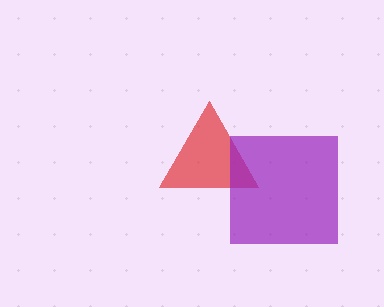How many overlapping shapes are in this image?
There are 2 overlapping shapes in the image.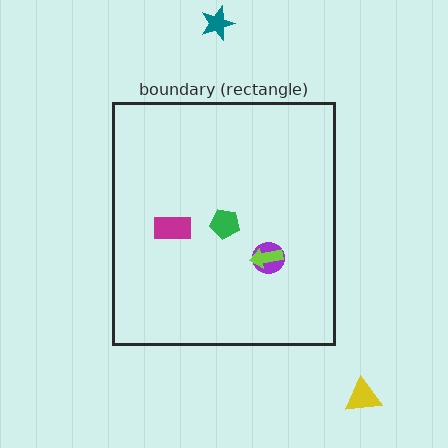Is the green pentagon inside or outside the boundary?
Inside.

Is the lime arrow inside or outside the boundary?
Inside.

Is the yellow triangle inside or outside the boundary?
Outside.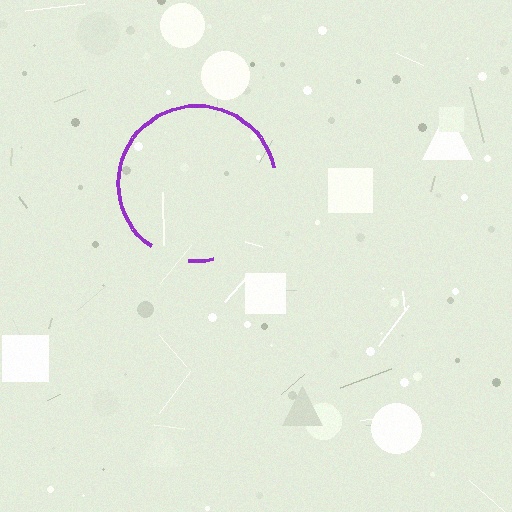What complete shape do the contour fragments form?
The contour fragments form a circle.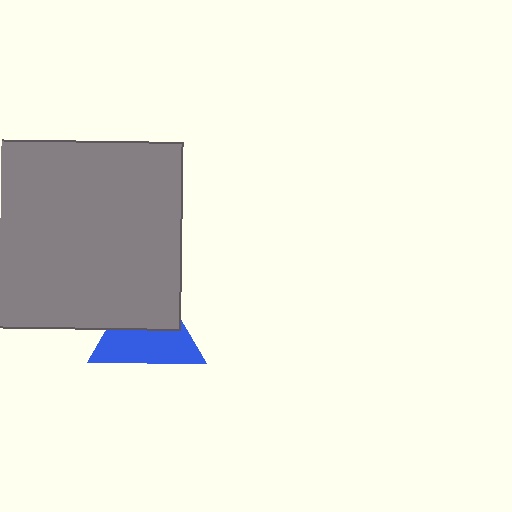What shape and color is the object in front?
The object in front is a gray square.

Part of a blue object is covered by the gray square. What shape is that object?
It is a triangle.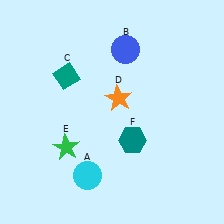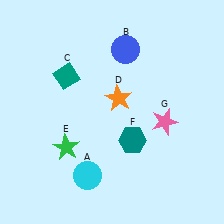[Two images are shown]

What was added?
A pink star (G) was added in Image 2.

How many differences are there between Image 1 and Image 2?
There is 1 difference between the two images.